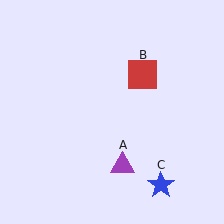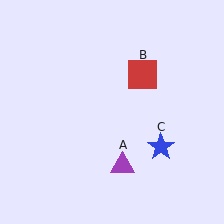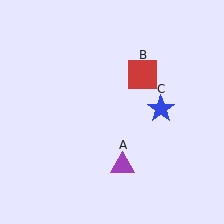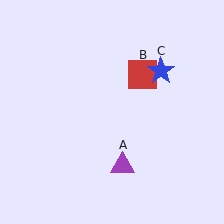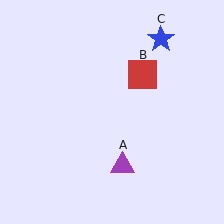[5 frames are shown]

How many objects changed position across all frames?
1 object changed position: blue star (object C).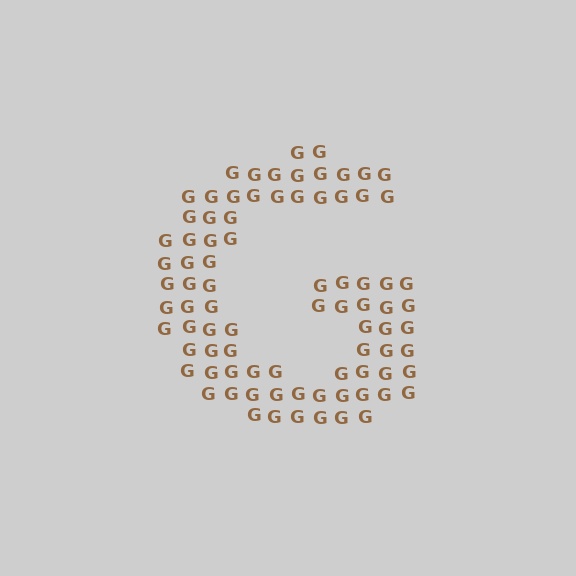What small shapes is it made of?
It is made of small letter G's.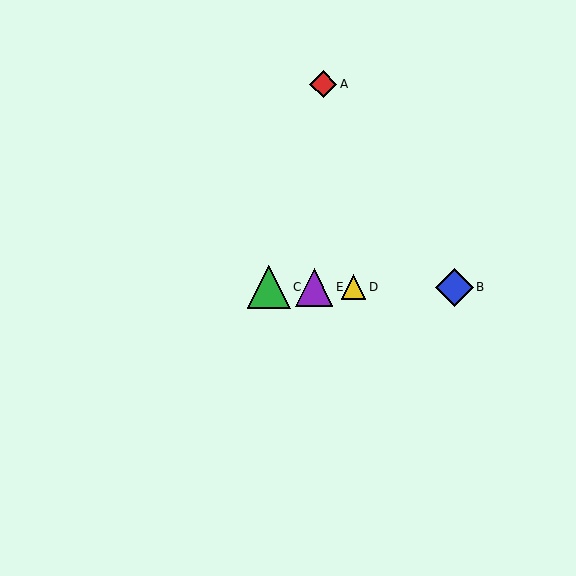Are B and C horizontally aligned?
Yes, both are at y≈287.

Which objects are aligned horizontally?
Objects B, C, D, E are aligned horizontally.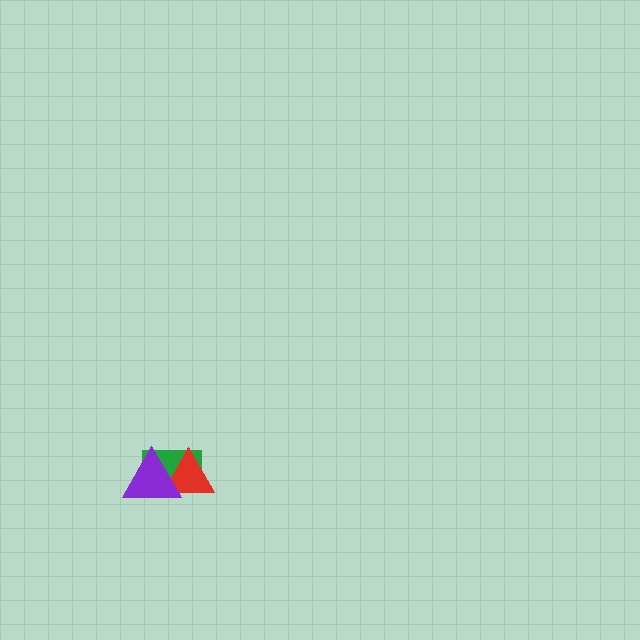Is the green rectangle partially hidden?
Yes, it is partially covered by another shape.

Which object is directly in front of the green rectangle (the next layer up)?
The red triangle is directly in front of the green rectangle.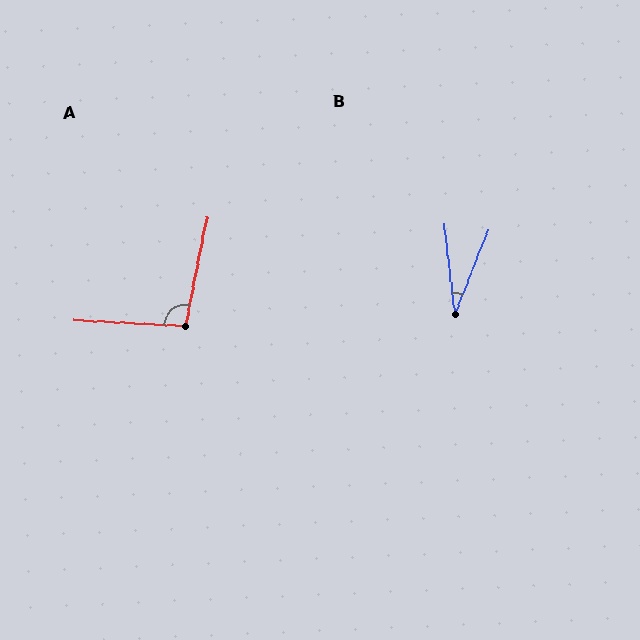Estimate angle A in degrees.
Approximately 99 degrees.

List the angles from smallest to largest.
B (28°), A (99°).